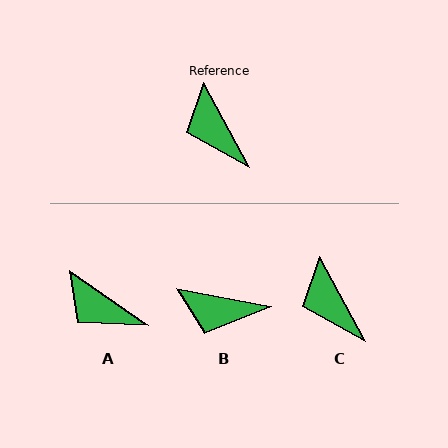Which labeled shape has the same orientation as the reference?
C.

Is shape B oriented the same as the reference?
No, it is off by about 51 degrees.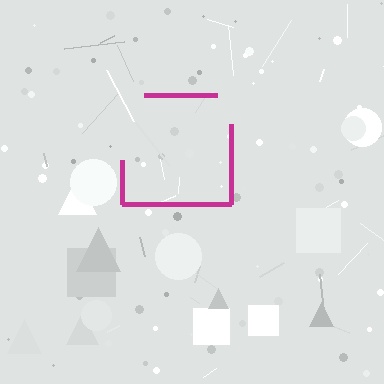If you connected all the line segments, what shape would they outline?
They would outline a square.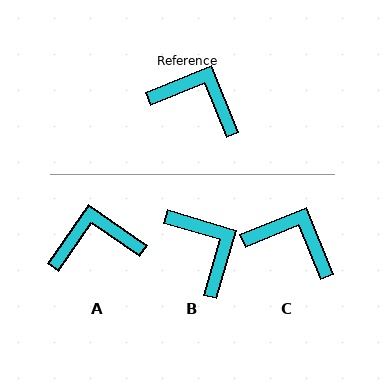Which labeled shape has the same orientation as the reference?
C.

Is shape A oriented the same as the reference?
No, it is off by about 33 degrees.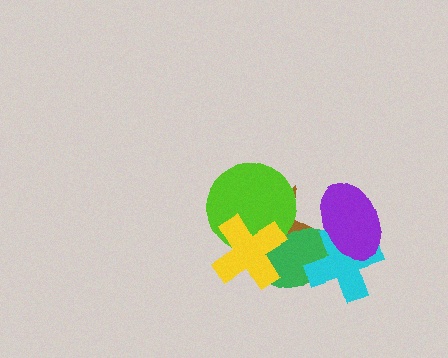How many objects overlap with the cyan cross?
3 objects overlap with the cyan cross.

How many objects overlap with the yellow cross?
3 objects overlap with the yellow cross.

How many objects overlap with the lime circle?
3 objects overlap with the lime circle.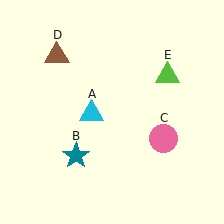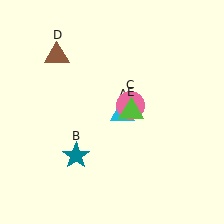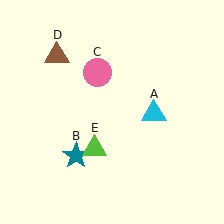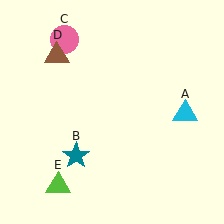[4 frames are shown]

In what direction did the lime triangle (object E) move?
The lime triangle (object E) moved down and to the left.